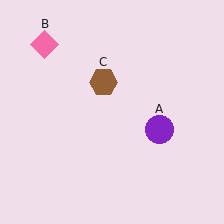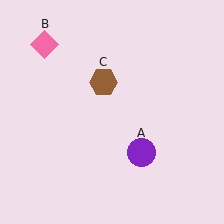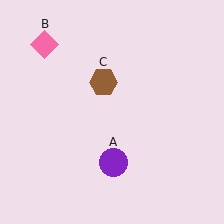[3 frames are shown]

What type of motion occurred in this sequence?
The purple circle (object A) rotated clockwise around the center of the scene.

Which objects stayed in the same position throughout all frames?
Pink diamond (object B) and brown hexagon (object C) remained stationary.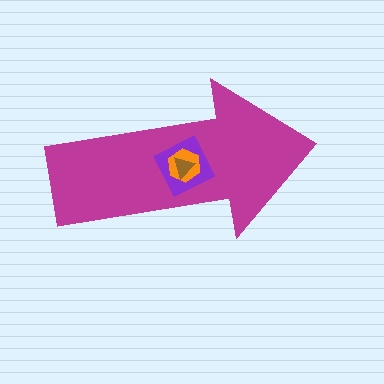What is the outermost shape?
The magenta arrow.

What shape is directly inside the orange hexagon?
The brown triangle.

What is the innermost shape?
The brown triangle.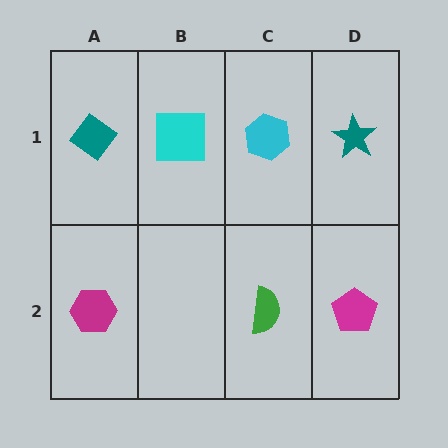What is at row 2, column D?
A magenta pentagon.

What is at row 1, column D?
A teal star.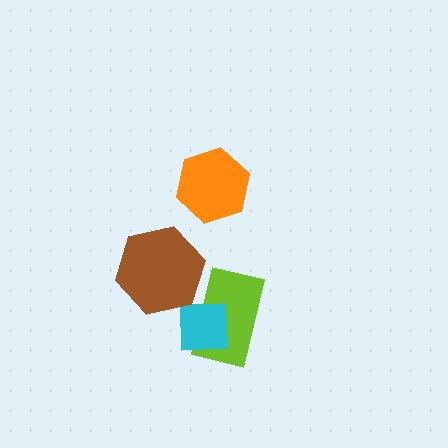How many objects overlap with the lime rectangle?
1 object overlaps with the lime rectangle.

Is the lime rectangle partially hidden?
Yes, it is partially covered by another shape.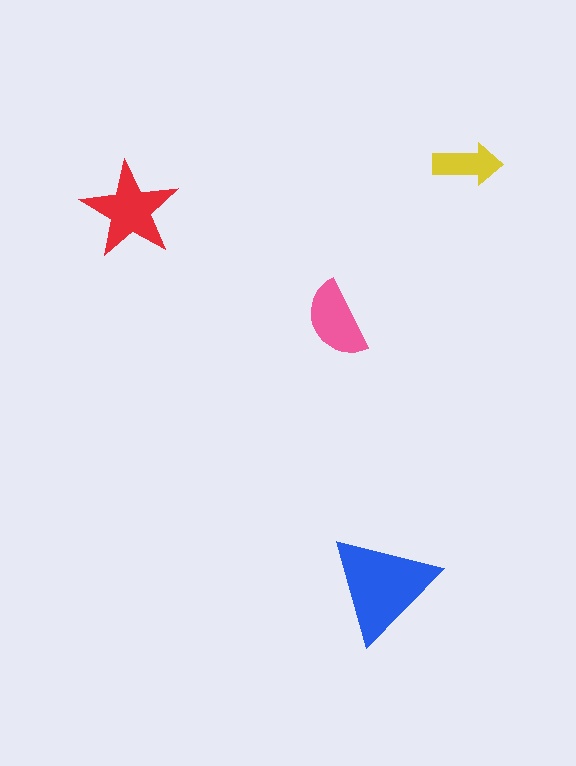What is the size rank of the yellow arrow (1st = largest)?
4th.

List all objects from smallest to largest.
The yellow arrow, the pink semicircle, the red star, the blue triangle.